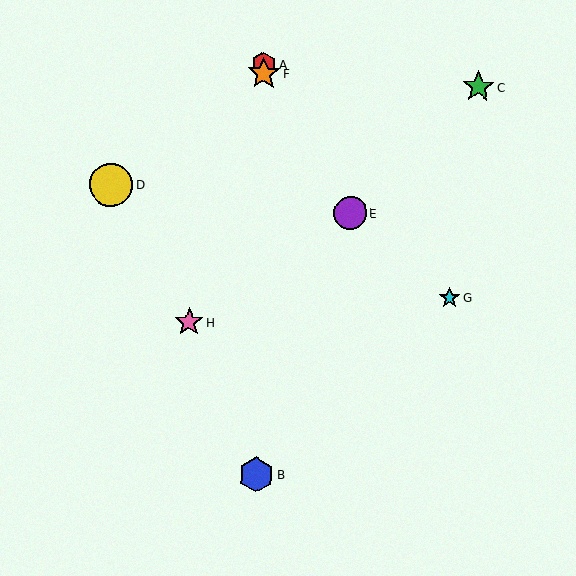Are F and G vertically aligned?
No, F is at x≈264 and G is at x≈449.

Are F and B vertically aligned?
Yes, both are at x≈264.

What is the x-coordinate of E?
Object E is at x≈350.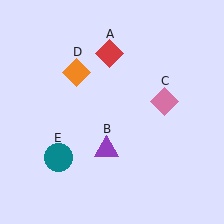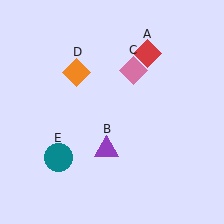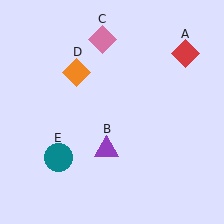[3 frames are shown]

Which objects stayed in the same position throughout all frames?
Purple triangle (object B) and orange diamond (object D) and teal circle (object E) remained stationary.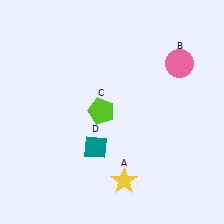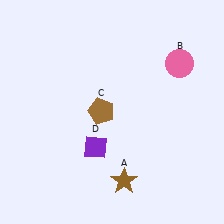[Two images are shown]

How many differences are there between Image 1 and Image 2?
There are 3 differences between the two images.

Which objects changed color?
A changed from yellow to brown. C changed from lime to brown. D changed from teal to purple.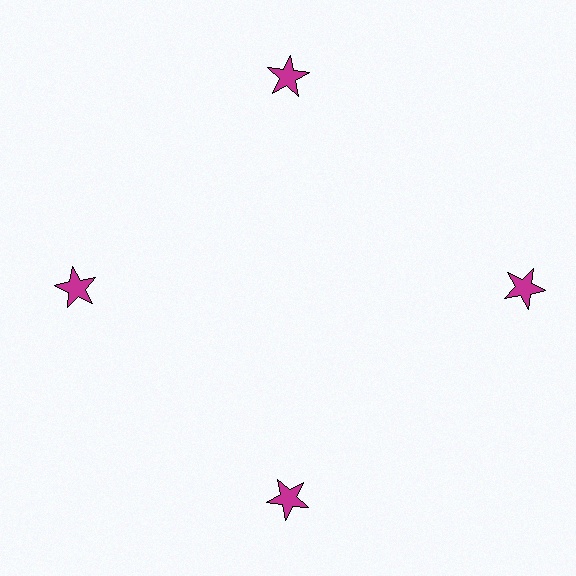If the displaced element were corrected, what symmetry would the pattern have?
It would have 4-fold rotational symmetry — the pattern would map onto itself every 90 degrees.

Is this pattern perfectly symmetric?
No. The 4 magenta stars are arranged in a ring, but one element near the 3 o'clock position is pushed outward from the center, breaking the 4-fold rotational symmetry.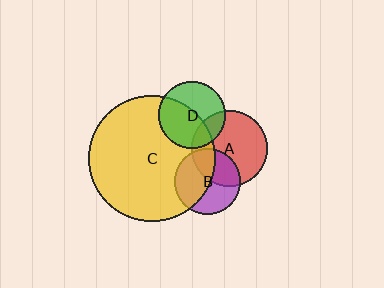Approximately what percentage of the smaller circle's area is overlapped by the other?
Approximately 50%.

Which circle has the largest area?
Circle C (yellow).